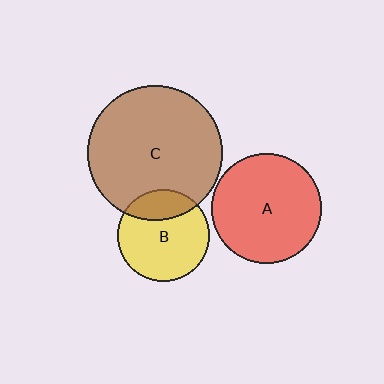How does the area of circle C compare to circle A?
Approximately 1.5 times.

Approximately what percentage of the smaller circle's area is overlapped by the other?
Approximately 25%.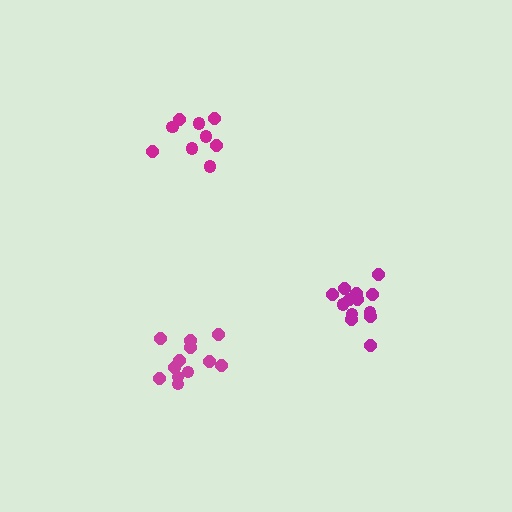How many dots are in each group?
Group 1: 12 dots, Group 2: 13 dots, Group 3: 9 dots (34 total).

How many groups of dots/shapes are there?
There are 3 groups.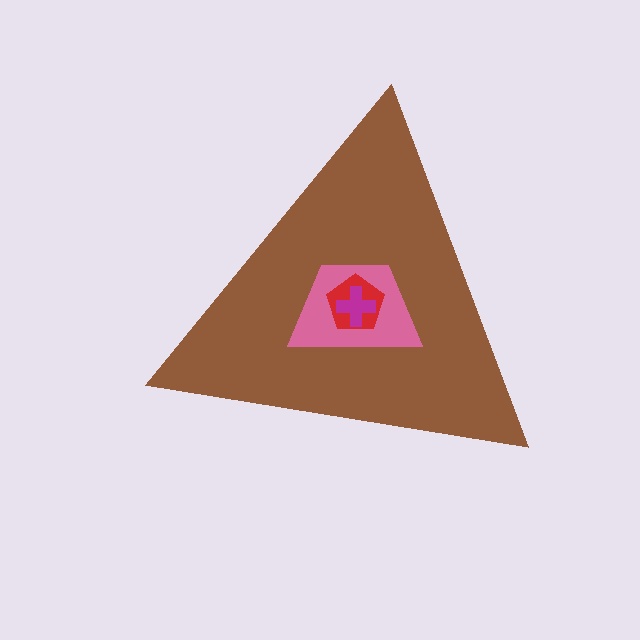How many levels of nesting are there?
4.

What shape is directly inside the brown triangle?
The pink trapezoid.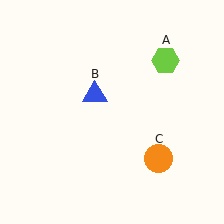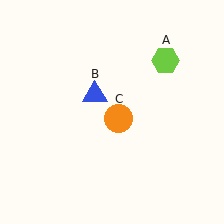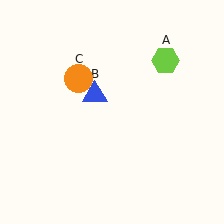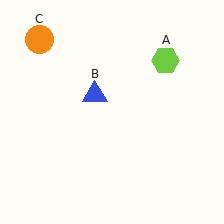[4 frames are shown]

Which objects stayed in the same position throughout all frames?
Lime hexagon (object A) and blue triangle (object B) remained stationary.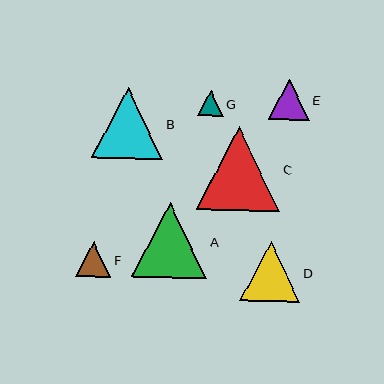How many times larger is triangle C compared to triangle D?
Triangle C is approximately 1.4 times the size of triangle D.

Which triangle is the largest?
Triangle C is the largest with a size of approximately 83 pixels.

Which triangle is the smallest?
Triangle G is the smallest with a size of approximately 26 pixels.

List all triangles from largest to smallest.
From largest to smallest: C, A, B, D, E, F, G.